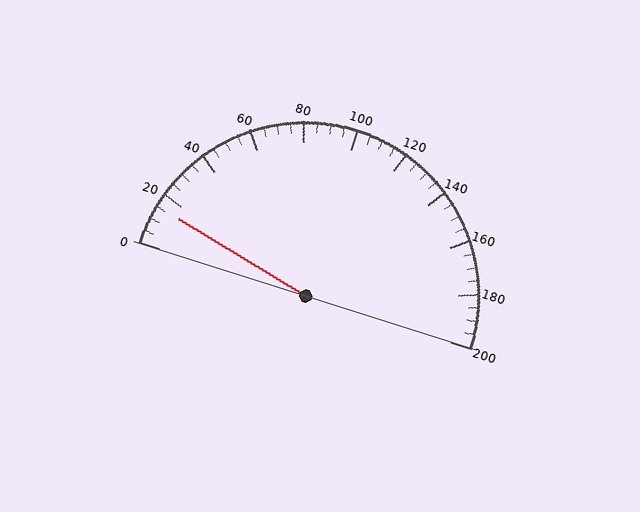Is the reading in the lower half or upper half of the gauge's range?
The reading is in the lower half of the range (0 to 200).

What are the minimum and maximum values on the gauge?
The gauge ranges from 0 to 200.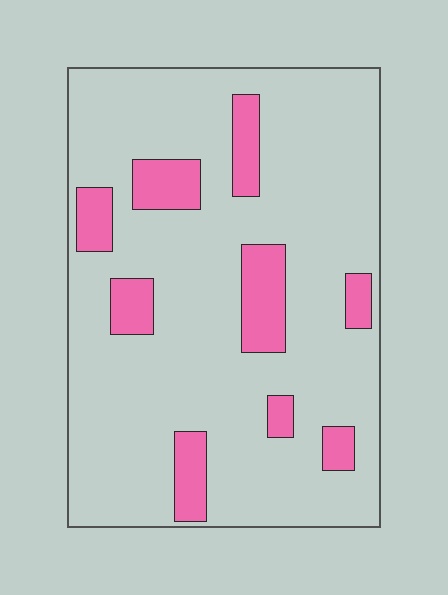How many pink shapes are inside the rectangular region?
9.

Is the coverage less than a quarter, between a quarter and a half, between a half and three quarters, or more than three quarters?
Less than a quarter.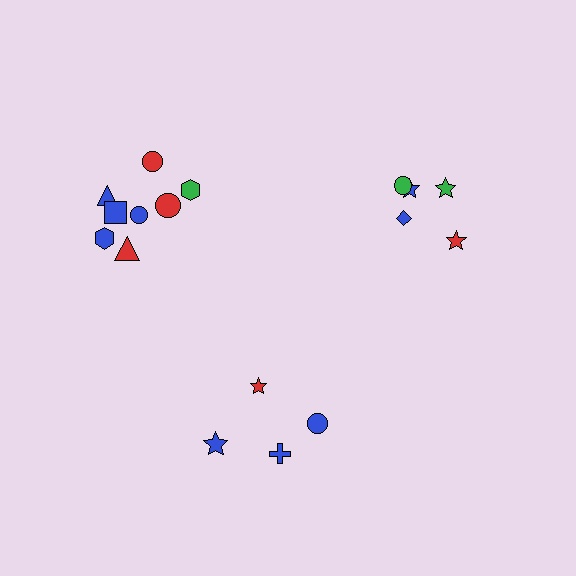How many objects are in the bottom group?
There are 4 objects.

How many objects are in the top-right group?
There are 5 objects.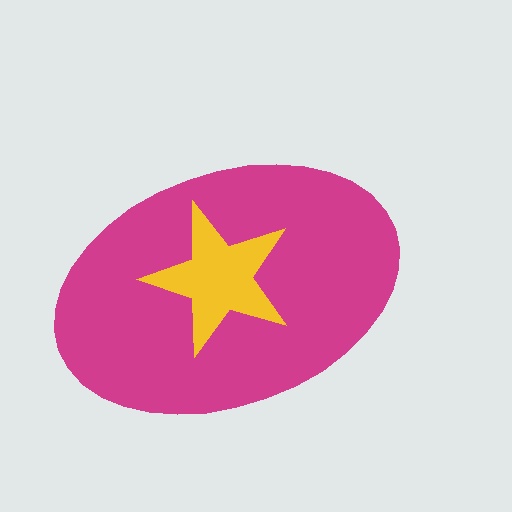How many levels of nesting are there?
2.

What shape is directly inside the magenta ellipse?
The yellow star.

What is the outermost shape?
The magenta ellipse.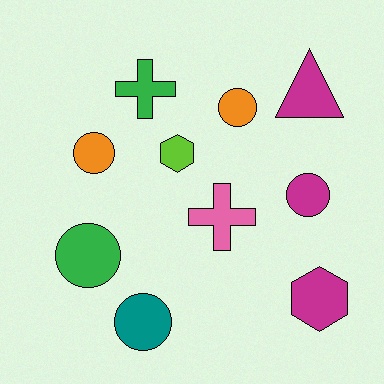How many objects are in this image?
There are 10 objects.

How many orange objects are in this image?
There are 2 orange objects.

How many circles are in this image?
There are 5 circles.